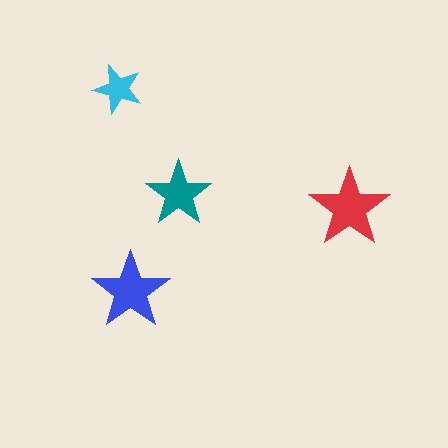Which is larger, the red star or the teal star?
The red one.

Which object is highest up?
The cyan star is topmost.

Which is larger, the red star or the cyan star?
The red one.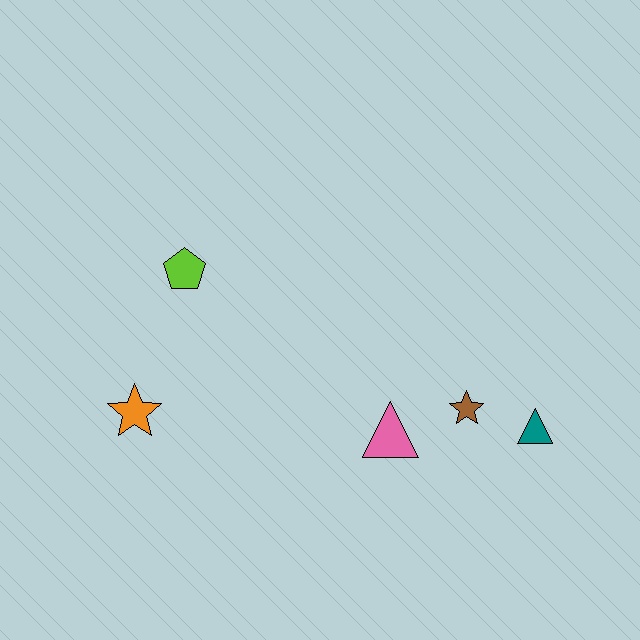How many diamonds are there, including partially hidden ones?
There are no diamonds.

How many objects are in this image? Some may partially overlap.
There are 5 objects.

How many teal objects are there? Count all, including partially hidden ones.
There is 1 teal object.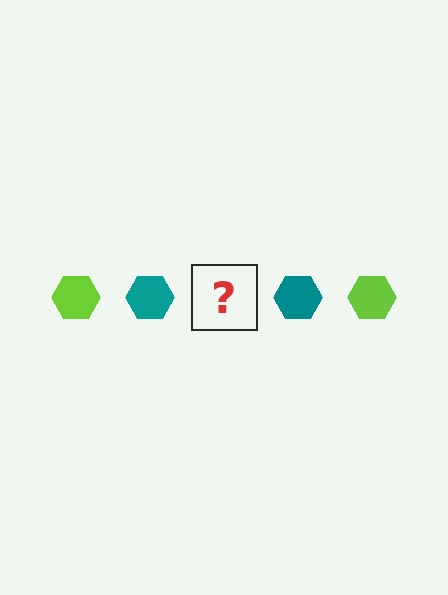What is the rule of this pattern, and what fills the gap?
The rule is that the pattern cycles through lime, teal hexagons. The gap should be filled with a lime hexagon.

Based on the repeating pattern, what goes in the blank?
The blank should be a lime hexagon.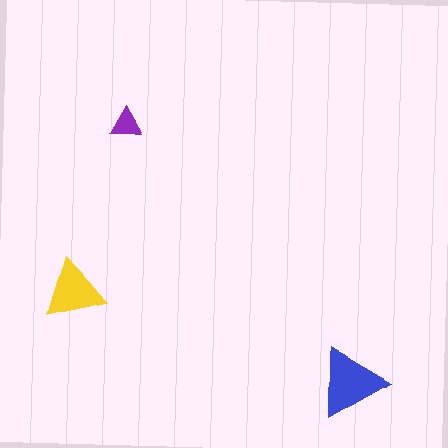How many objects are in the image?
There are 3 objects in the image.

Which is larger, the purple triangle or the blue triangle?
The blue one.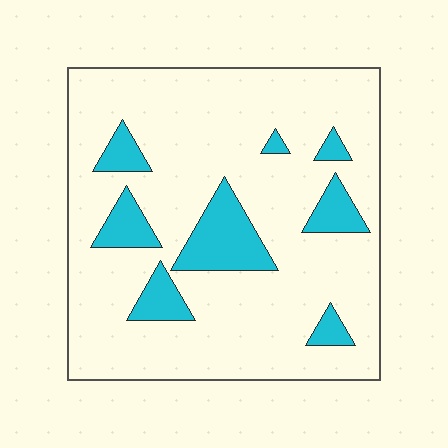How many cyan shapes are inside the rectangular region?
8.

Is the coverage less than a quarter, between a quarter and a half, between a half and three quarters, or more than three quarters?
Less than a quarter.